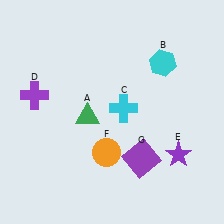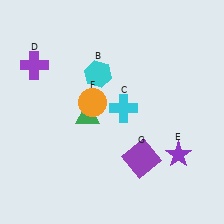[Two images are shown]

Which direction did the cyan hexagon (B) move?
The cyan hexagon (B) moved left.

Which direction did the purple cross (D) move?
The purple cross (D) moved up.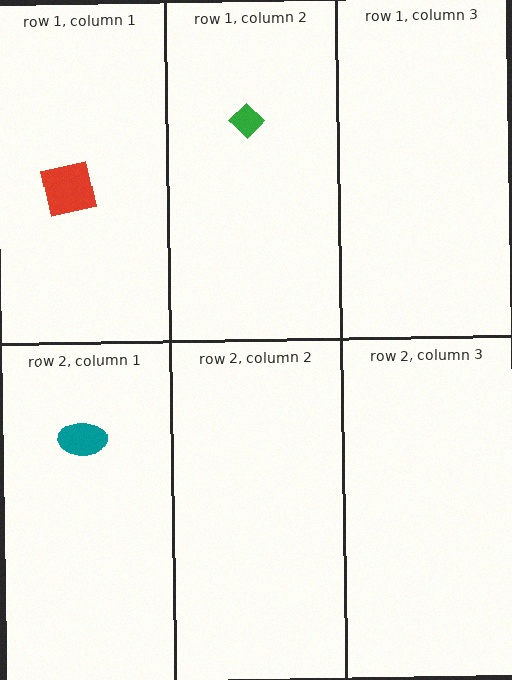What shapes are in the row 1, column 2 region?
The green diamond.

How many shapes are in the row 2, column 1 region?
1.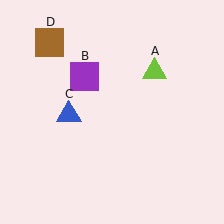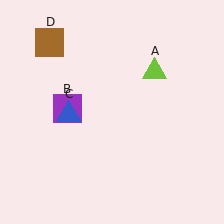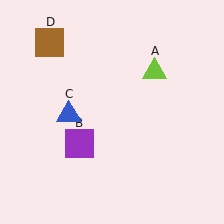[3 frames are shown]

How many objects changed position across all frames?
1 object changed position: purple square (object B).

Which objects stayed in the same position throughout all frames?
Lime triangle (object A) and blue triangle (object C) and brown square (object D) remained stationary.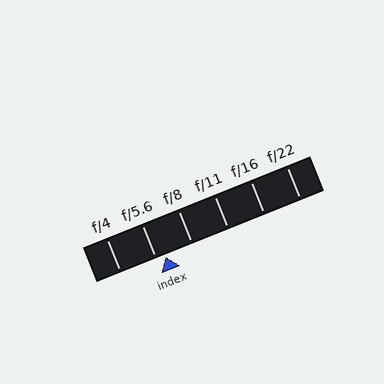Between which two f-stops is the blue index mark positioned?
The index mark is between f/5.6 and f/8.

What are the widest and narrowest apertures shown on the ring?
The widest aperture shown is f/4 and the narrowest is f/22.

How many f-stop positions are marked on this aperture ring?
There are 6 f-stop positions marked.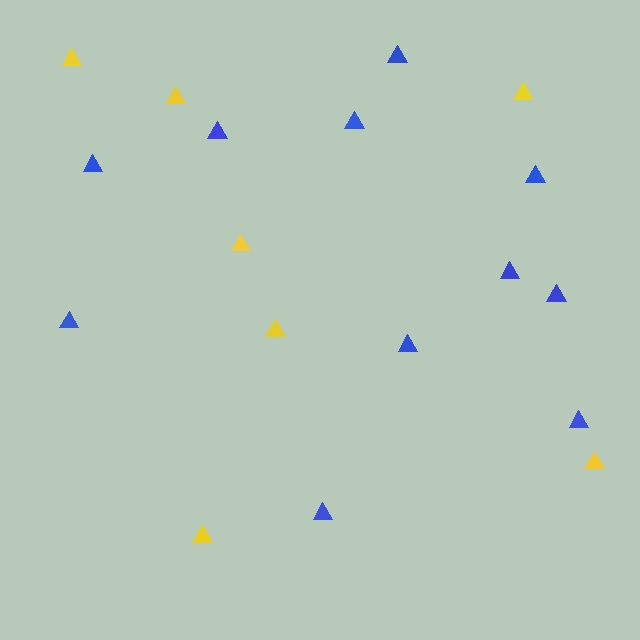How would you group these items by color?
There are 2 groups: one group of yellow triangles (7) and one group of blue triangles (11).